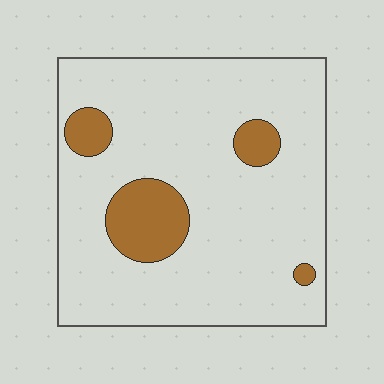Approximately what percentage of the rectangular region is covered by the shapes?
Approximately 15%.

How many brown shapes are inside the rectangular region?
4.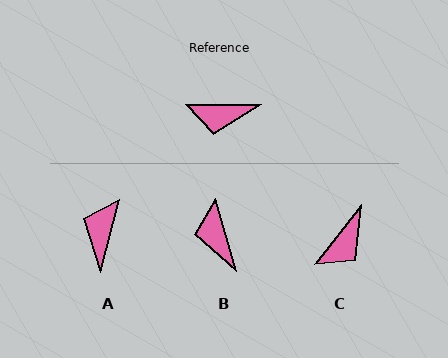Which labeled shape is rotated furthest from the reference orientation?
A, about 105 degrees away.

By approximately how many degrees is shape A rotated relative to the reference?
Approximately 105 degrees clockwise.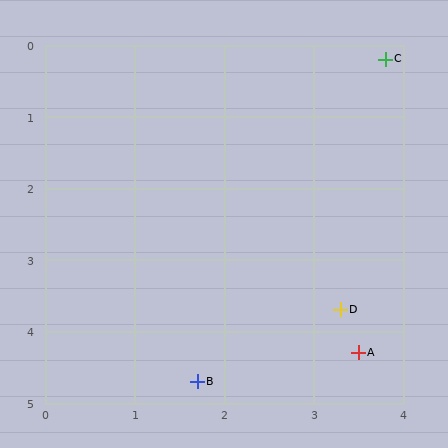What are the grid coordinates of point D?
Point D is at approximately (3.3, 3.7).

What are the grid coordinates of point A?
Point A is at approximately (3.5, 4.3).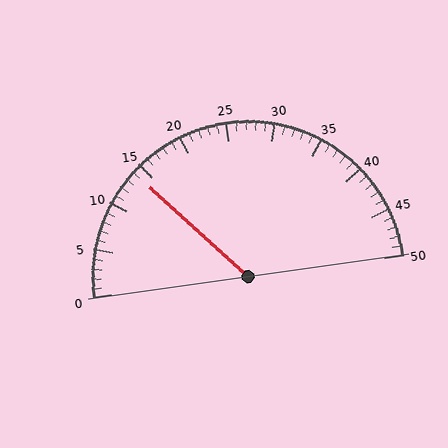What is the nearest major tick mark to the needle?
The nearest major tick mark is 15.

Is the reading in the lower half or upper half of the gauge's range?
The reading is in the lower half of the range (0 to 50).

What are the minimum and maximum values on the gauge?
The gauge ranges from 0 to 50.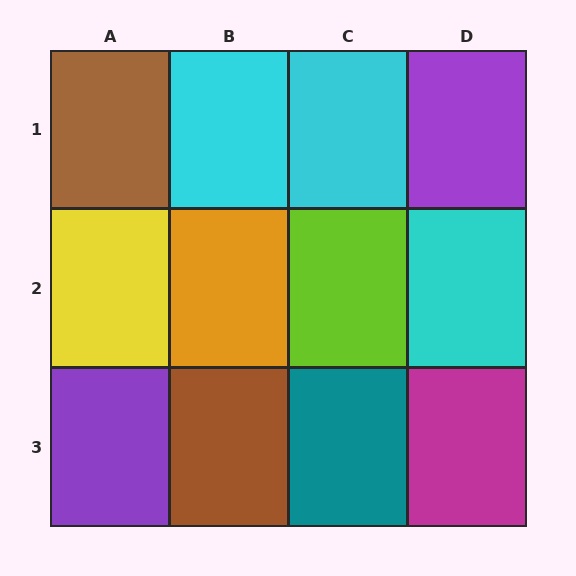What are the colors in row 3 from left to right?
Purple, brown, teal, magenta.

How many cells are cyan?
3 cells are cyan.